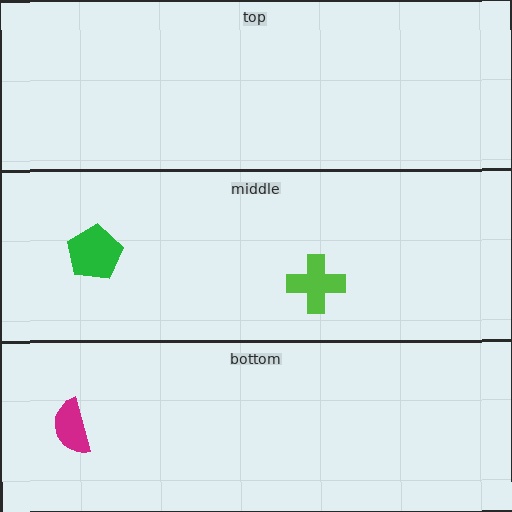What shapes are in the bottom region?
The magenta semicircle.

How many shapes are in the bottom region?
1.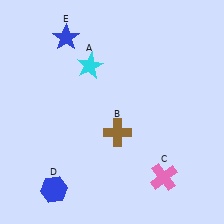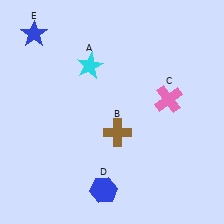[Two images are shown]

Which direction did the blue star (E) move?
The blue star (E) moved left.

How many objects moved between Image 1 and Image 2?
3 objects moved between the two images.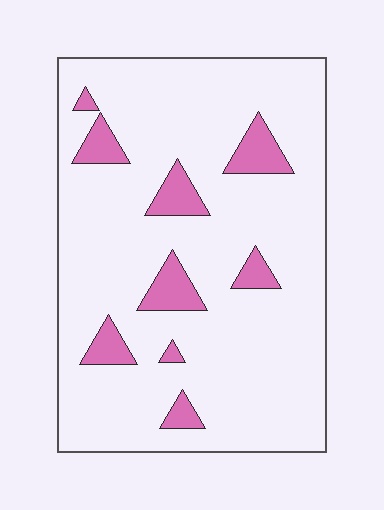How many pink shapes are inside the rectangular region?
9.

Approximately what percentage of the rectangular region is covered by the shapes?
Approximately 10%.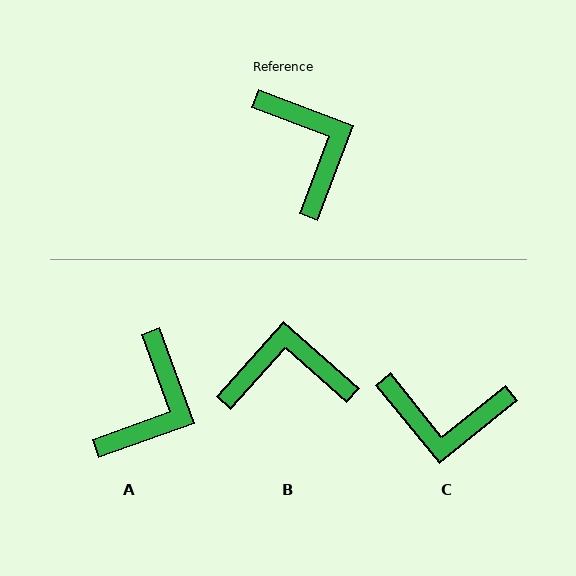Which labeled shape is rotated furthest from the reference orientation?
C, about 120 degrees away.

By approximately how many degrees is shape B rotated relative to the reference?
Approximately 69 degrees counter-clockwise.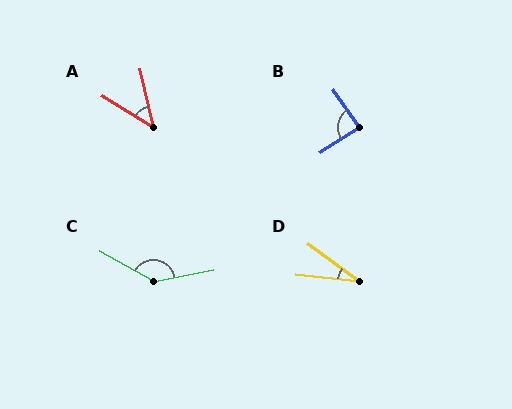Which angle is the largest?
C, at approximately 139 degrees.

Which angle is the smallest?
D, at approximately 30 degrees.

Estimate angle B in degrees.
Approximately 88 degrees.